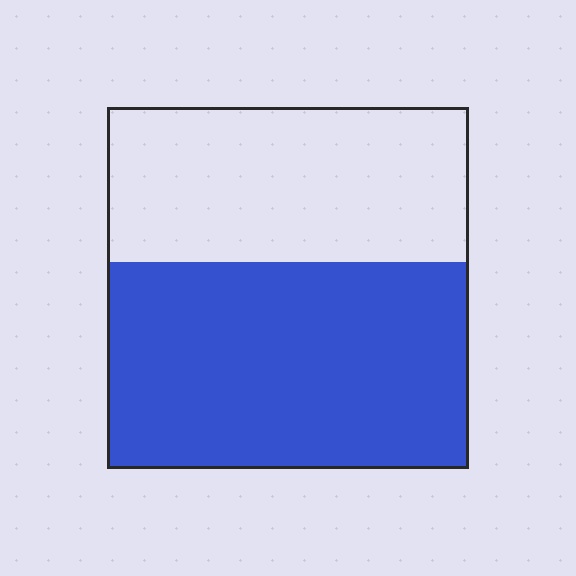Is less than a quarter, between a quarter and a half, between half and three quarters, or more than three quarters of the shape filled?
Between half and three quarters.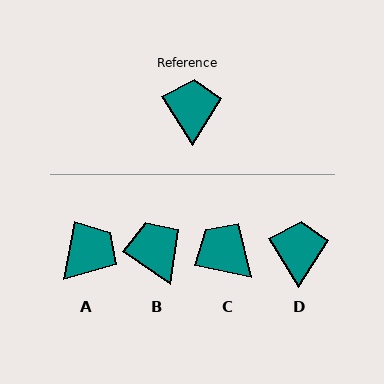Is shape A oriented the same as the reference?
No, it is off by about 43 degrees.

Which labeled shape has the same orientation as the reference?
D.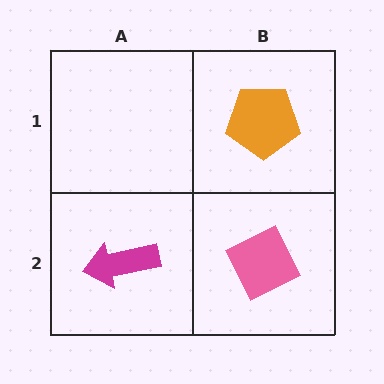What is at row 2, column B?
A pink diamond.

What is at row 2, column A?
A magenta arrow.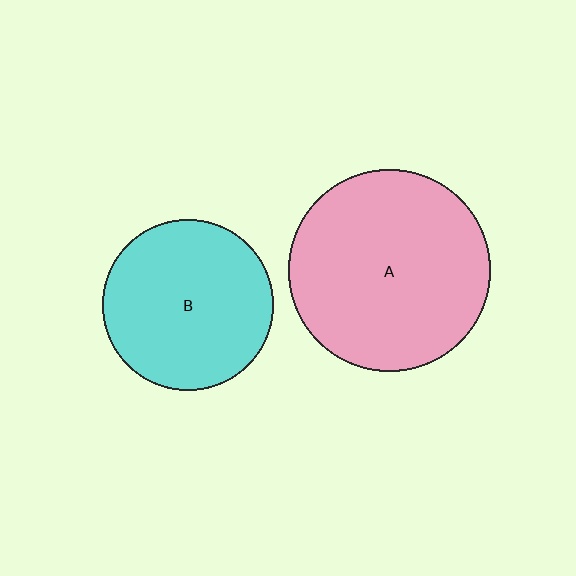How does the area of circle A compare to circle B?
Approximately 1.4 times.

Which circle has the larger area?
Circle A (pink).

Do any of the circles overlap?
No, none of the circles overlap.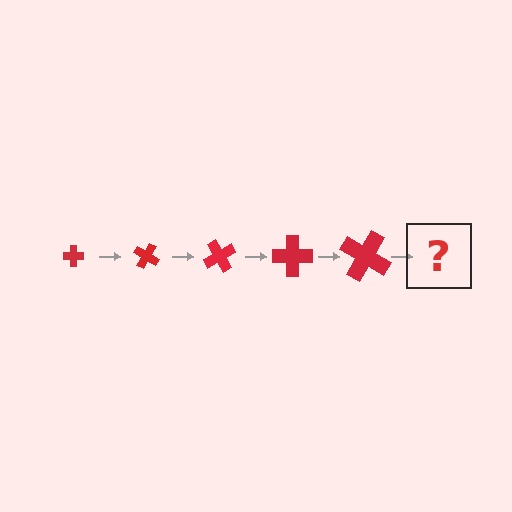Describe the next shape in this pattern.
It should be a cross, larger than the previous one and rotated 150 degrees from the start.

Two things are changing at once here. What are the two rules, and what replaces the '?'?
The two rules are that the cross grows larger each step and it rotates 30 degrees each step. The '?' should be a cross, larger than the previous one and rotated 150 degrees from the start.